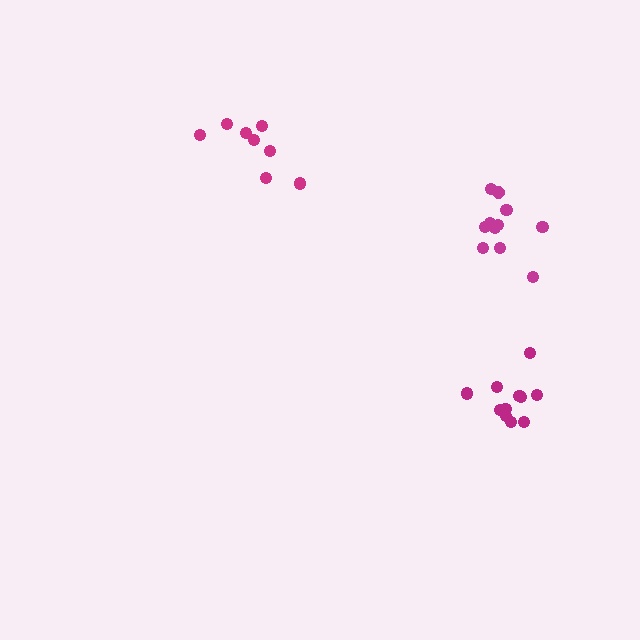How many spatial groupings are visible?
There are 3 spatial groupings.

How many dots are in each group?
Group 1: 11 dots, Group 2: 11 dots, Group 3: 8 dots (30 total).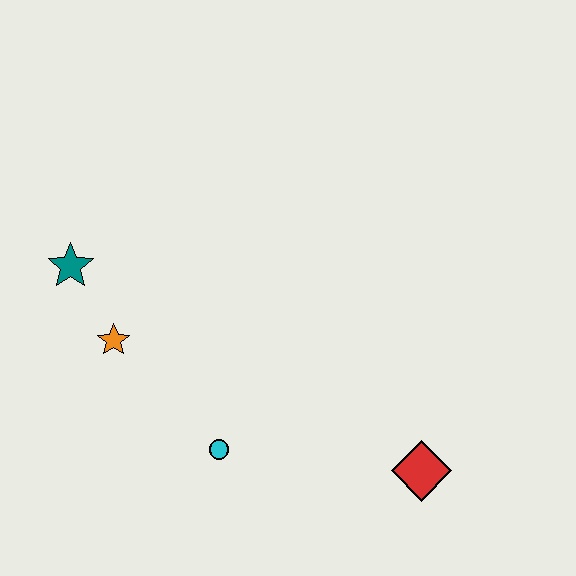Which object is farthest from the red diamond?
The teal star is farthest from the red diamond.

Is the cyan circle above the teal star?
No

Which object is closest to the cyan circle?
The orange star is closest to the cyan circle.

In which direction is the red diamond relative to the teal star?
The red diamond is to the right of the teal star.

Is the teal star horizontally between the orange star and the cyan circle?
No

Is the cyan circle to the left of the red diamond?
Yes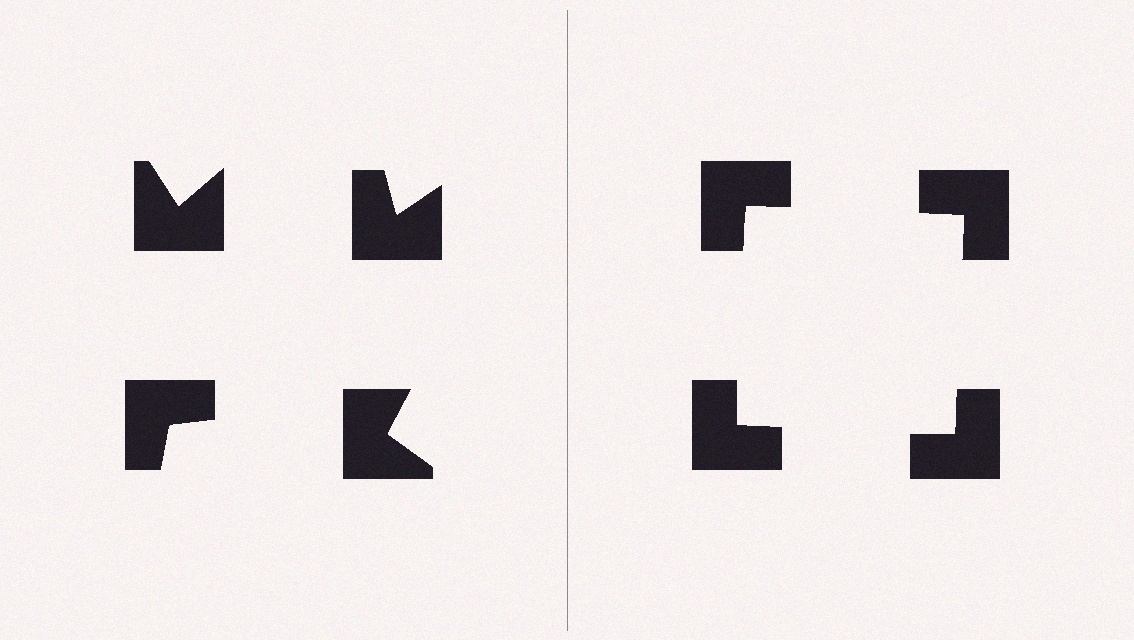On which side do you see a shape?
An illusory square appears on the right side. On the left side the wedge cuts are rotated, so no coherent shape forms.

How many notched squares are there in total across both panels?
8 — 4 on each side.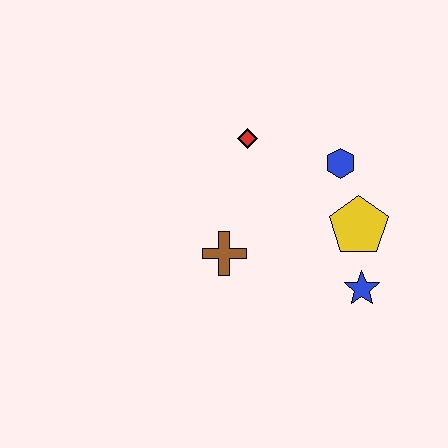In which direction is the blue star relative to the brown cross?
The blue star is to the right of the brown cross.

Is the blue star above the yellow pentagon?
No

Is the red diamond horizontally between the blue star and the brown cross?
Yes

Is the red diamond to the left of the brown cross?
No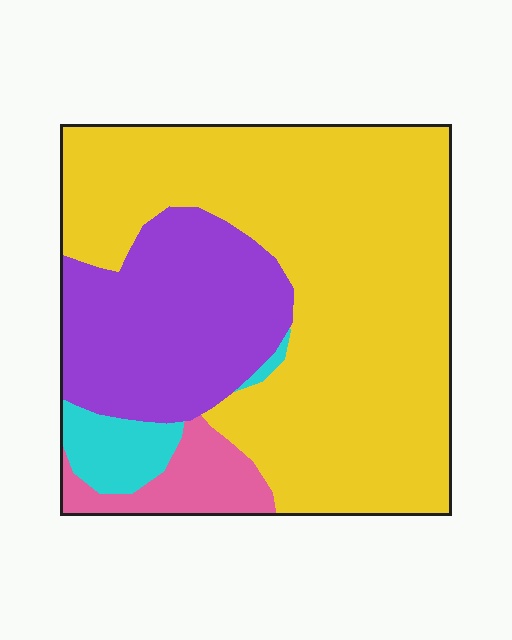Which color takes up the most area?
Yellow, at roughly 65%.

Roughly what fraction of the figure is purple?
Purple takes up about one quarter (1/4) of the figure.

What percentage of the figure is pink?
Pink takes up less than a sixth of the figure.